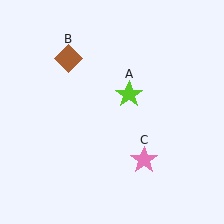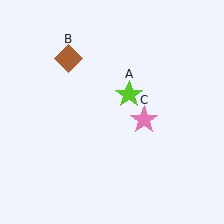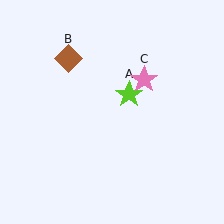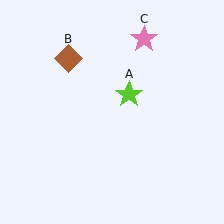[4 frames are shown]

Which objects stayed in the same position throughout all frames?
Lime star (object A) and brown diamond (object B) remained stationary.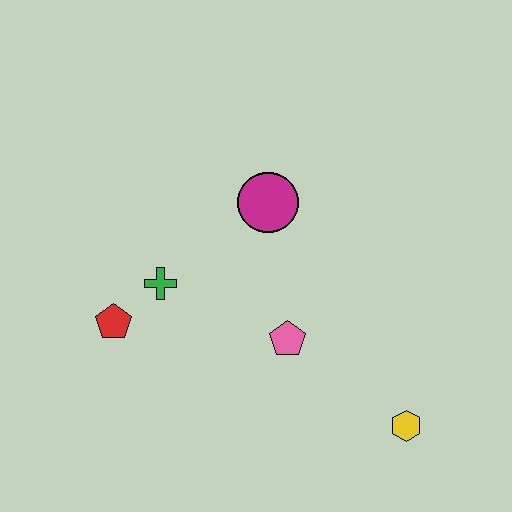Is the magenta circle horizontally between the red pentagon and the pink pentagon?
Yes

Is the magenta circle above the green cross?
Yes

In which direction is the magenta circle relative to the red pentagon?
The magenta circle is to the right of the red pentagon.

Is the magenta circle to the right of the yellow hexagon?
No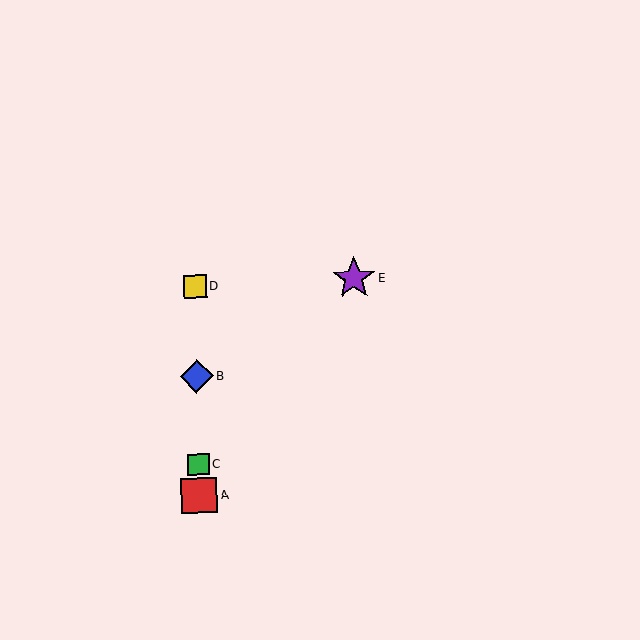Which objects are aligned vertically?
Objects A, B, C, D are aligned vertically.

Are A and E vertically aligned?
No, A is at x≈199 and E is at x≈354.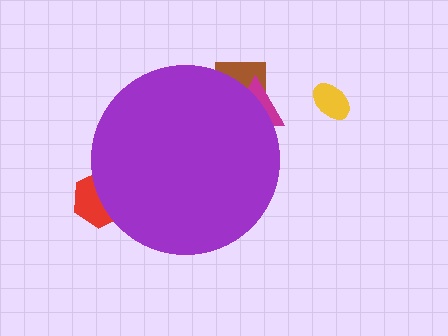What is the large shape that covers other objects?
A purple circle.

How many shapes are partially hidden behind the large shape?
3 shapes are partially hidden.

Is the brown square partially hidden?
Yes, the brown square is partially hidden behind the purple circle.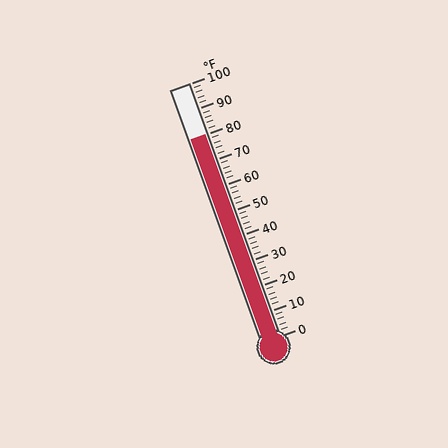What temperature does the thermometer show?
The thermometer shows approximately 80°F.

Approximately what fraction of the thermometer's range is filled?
The thermometer is filled to approximately 80% of its range.